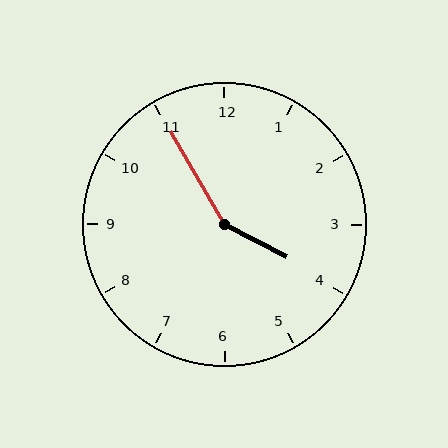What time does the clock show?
3:55.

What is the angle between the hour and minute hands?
Approximately 148 degrees.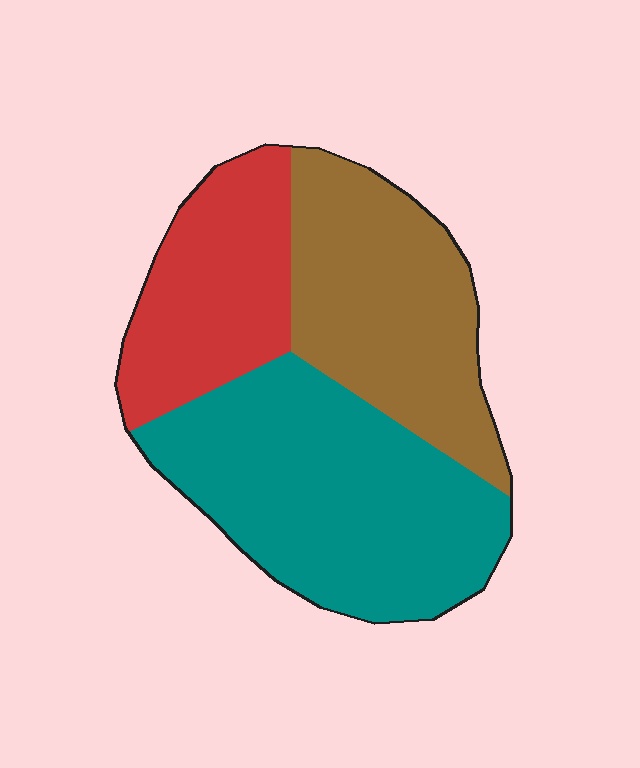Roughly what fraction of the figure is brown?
Brown covers around 30% of the figure.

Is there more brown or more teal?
Teal.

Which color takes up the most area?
Teal, at roughly 45%.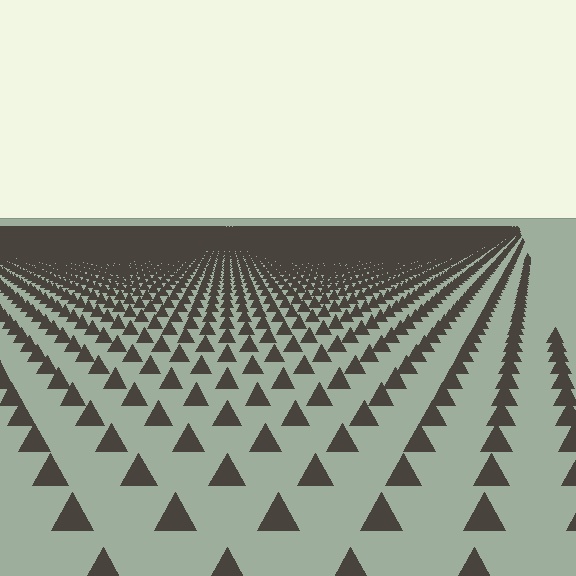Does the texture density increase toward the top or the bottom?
Density increases toward the top.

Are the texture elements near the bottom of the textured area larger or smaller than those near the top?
Larger. Near the bottom, elements are closer to the viewer and appear at a bigger on-screen size.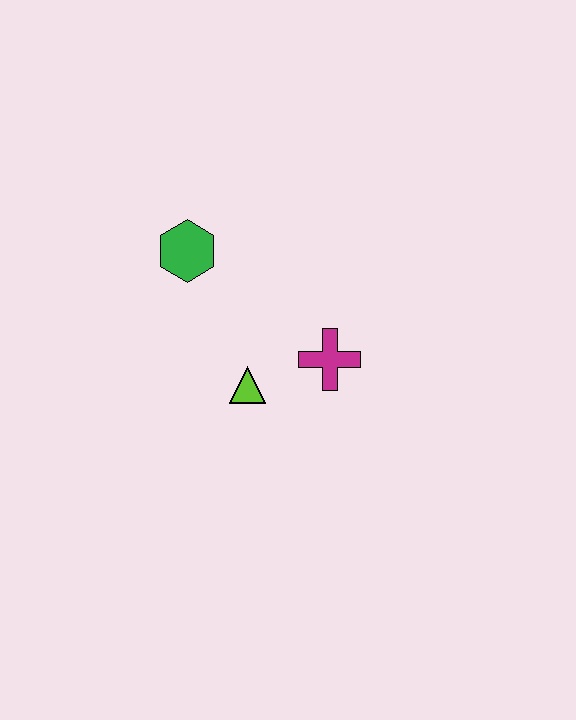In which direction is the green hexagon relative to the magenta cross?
The green hexagon is to the left of the magenta cross.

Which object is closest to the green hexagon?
The lime triangle is closest to the green hexagon.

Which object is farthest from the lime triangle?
The green hexagon is farthest from the lime triangle.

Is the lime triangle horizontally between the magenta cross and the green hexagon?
Yes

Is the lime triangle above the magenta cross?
No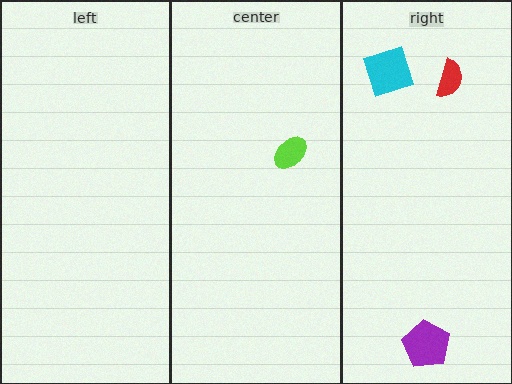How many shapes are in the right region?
3.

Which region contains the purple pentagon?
The right region.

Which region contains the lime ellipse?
The center region.